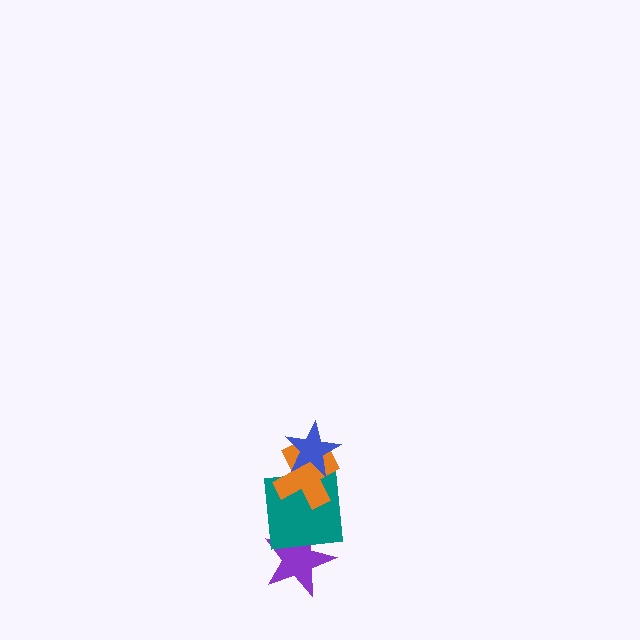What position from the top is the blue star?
The blue star is 1st from the top.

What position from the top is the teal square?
The teal square is 3rd from the top.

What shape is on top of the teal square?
The orange cross is on top of the teal square.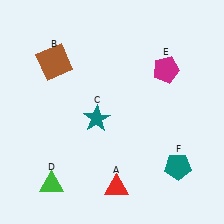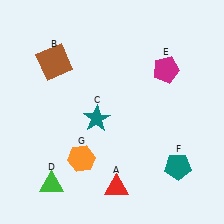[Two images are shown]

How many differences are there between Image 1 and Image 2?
There is 1 difference between the two images.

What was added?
An orange hexagon (G) was added in Image 2.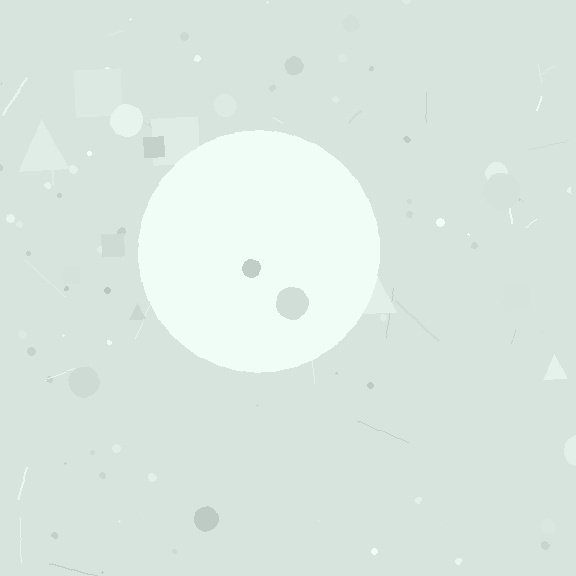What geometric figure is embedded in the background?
A circle is embedded in the background.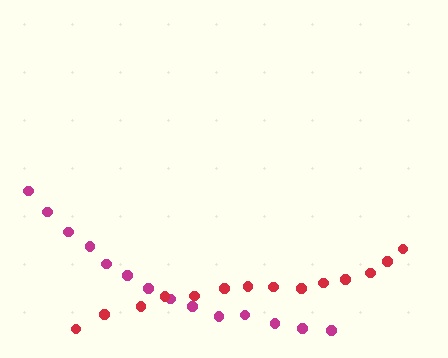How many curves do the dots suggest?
There are 2 distinct paths.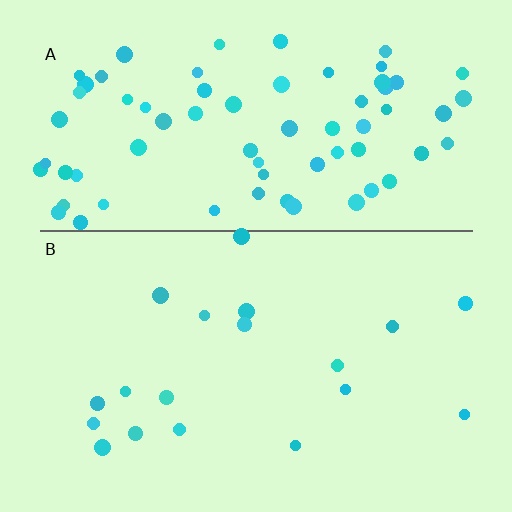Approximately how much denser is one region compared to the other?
Approximately 3.8× — region A over region B.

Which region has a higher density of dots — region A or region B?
A (the top).